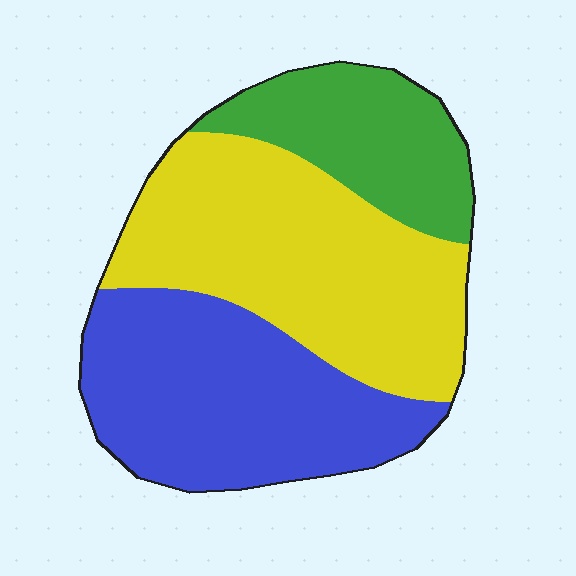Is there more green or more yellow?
Yellow.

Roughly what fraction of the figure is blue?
Blue covers roughly 35% of the figure.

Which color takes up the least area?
Green, at roughly 20%.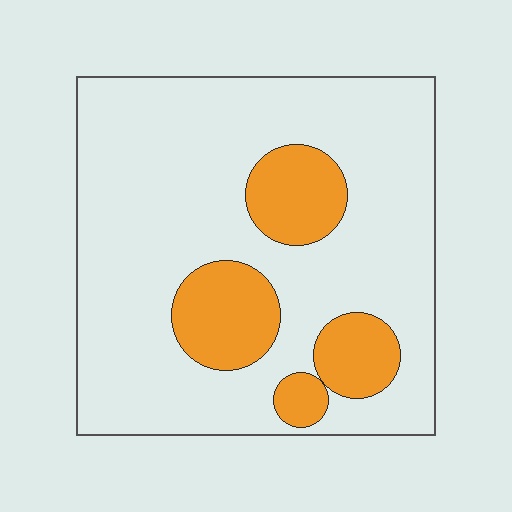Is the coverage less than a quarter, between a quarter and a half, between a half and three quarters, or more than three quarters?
Less than a quarter.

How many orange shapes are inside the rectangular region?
4.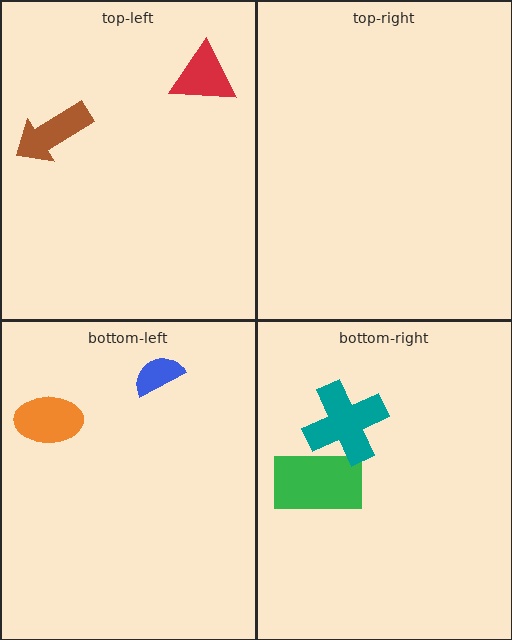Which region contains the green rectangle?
The bottom-right region.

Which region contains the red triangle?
The top-left region.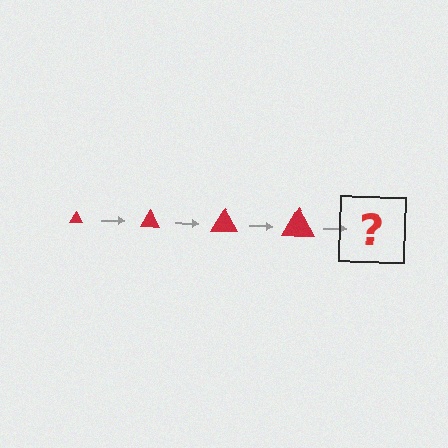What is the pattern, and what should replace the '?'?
The pattern is that the triangle gets progressively larger each step. The '?' should be a red triangle, larger than the previous one.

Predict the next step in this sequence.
The next step is a red triangle, larger than the previous one.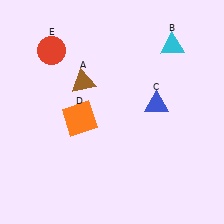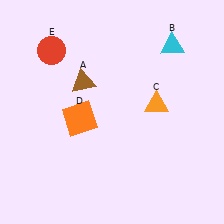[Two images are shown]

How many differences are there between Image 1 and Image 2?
There is 1 difference between the two images.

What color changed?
The triangle (C) changed from blue in Image 1 to orange in Image 2.